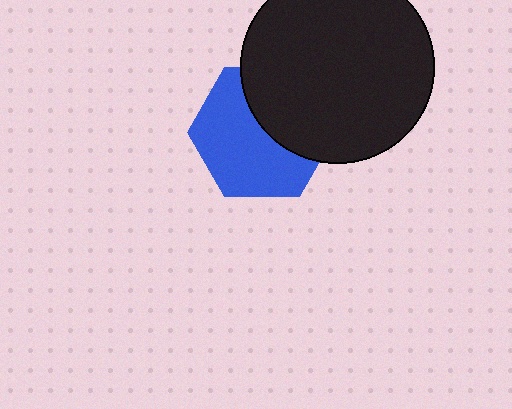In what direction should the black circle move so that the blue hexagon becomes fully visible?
The black circle should move toward the upper-right. That is the shortest direction to clear the overlap and leave the blue hexagon fully visible.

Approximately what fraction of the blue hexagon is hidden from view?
Roughly 40% of the blue hexagon is hidden behind the black circle.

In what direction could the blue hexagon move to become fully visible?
The blue hexagon could move toward the lower-left. That would shift it out from behind the black circle entirely.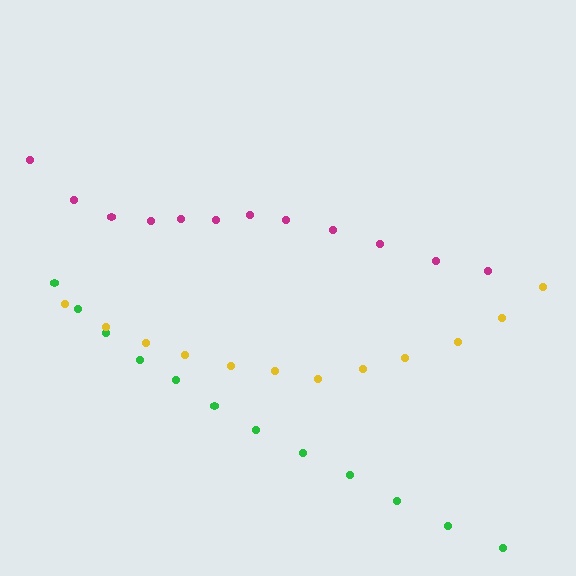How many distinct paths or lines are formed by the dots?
There are 3 distinct paths.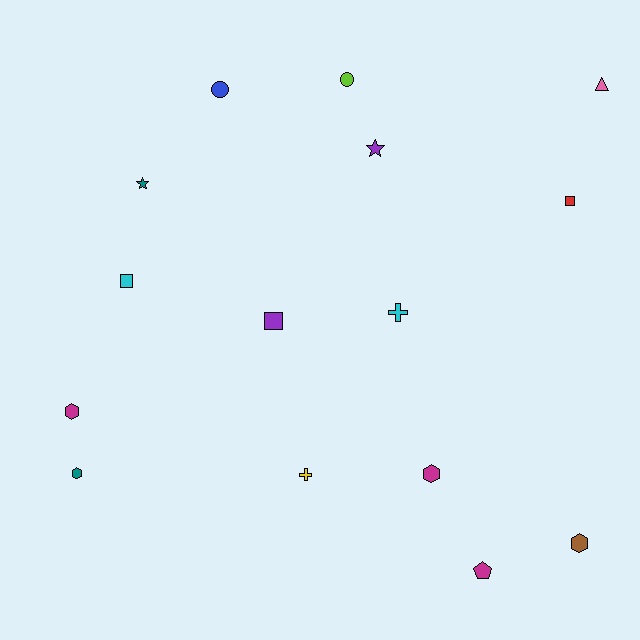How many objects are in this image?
There are 15 objects.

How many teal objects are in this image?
There are 2 teal objects.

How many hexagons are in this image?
There are 4 hexagons.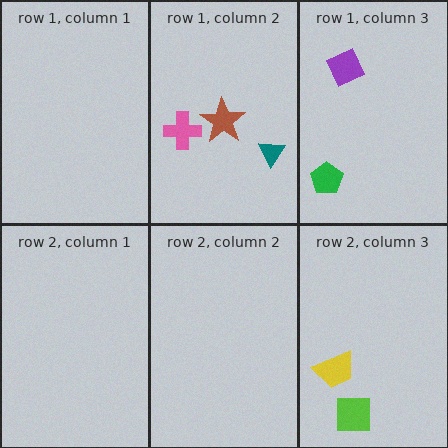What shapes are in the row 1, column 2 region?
The teal triangle, the brown star, the pink cross.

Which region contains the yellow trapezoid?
The row 2, column 3 region.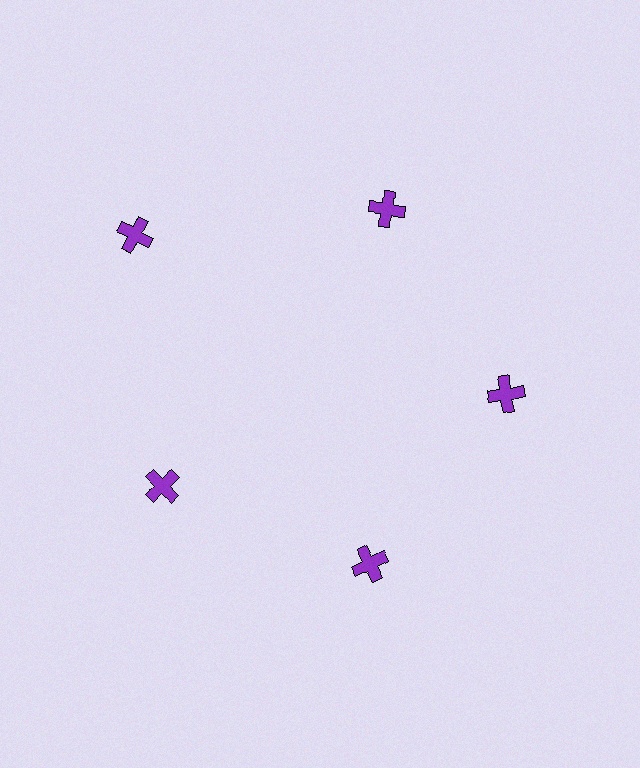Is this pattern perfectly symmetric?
No. The 5 purple crosses are arranged in a ring, but one element near the 10 o'clock position is pushed outward from the center, breaking the 5-fold rotational symmetry.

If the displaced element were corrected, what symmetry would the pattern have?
It would have 5-fold rotational symmetry — the pattern would map onto itself every 72 degrees.